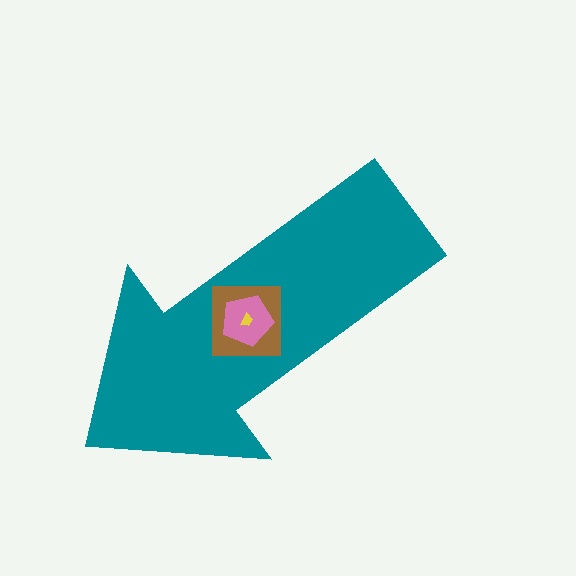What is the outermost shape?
The teal arrow.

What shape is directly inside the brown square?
The pink pentagon.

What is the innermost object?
The yellow trapezoid.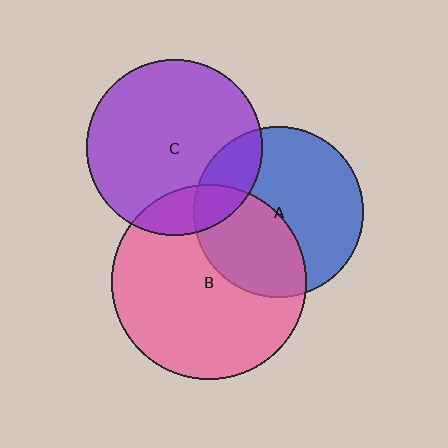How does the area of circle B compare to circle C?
Approximately 1.2 times.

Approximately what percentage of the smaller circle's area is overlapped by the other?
Approximately 20%.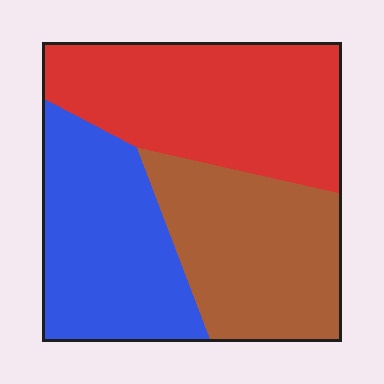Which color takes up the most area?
Red, at roughly 40%.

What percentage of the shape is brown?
Brown takes up between a sixth and a third of the shape.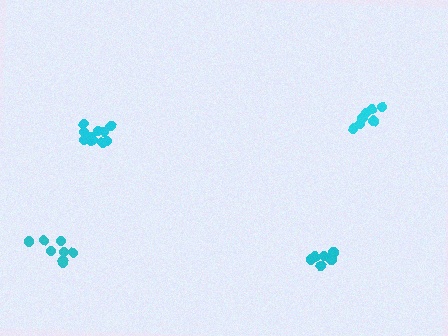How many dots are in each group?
Group 1: 8 dots, Group 2: 6 dots, Group 3: 8 dots, Group 4: 11 dots (33 total).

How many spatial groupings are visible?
There are 4 spatial groupings.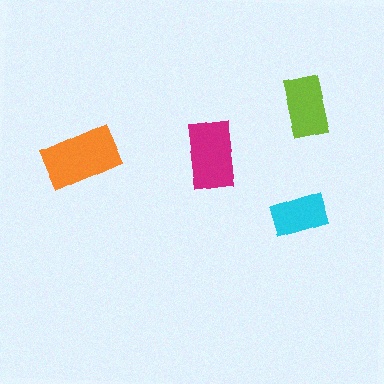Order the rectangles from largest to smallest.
the orange one, the magenta one, the lime one, the cyan one.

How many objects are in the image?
There are 4 objects in the image.